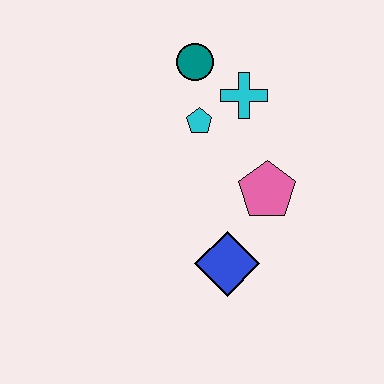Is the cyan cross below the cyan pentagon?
No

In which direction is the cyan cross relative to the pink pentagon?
The cyan cross is above the pink pentagon.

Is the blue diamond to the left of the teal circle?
No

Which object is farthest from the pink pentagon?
The teal circle is farthest from the pink pentagon.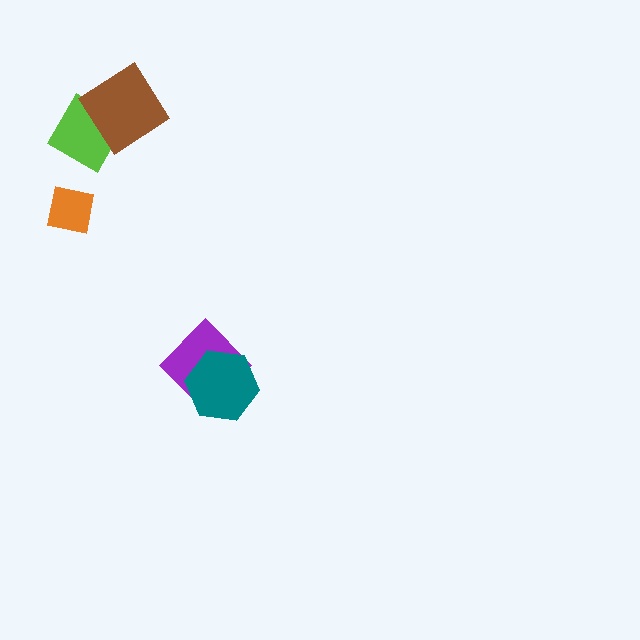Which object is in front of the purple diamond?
The teal hexagon is in front of the purple diamond.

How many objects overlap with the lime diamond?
1 object overlaps with the lime diamond.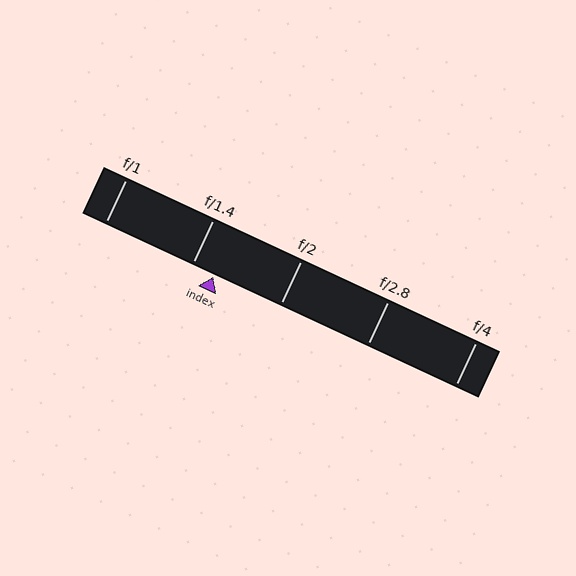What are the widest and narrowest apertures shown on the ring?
The widest aperture shown is f/1 and the narrowest is f/4.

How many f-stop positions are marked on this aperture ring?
There are 5 f-stop positions marked.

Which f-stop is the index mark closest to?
The index mark is closest to f/1.4.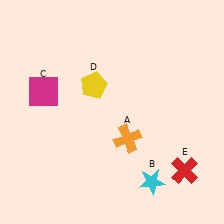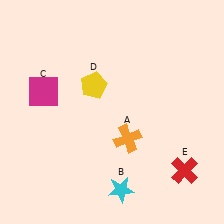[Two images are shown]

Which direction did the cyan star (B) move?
The cyan star (B) moved left.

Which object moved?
The cyan star (B) moved left.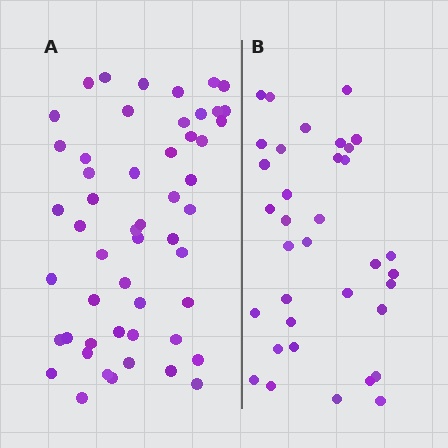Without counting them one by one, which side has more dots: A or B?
Region A (the left region) has more dots.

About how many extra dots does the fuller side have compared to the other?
Region A has approximately 15 more dots than region B.